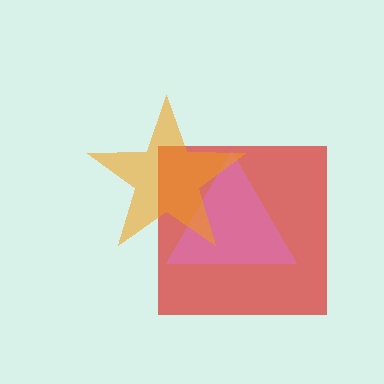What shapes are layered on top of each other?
The layered shapes are: a red square, a pink triangle, an orange star.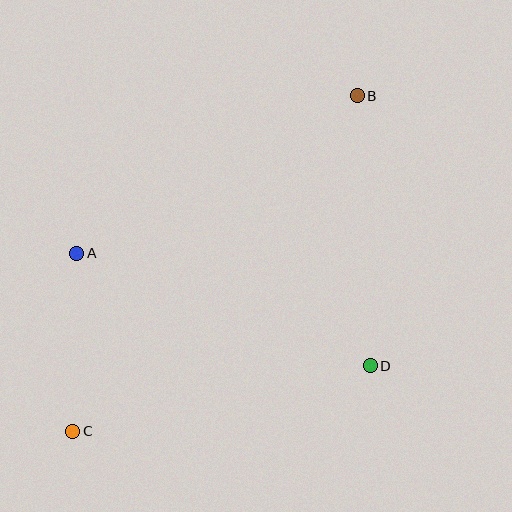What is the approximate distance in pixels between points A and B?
The distance between A and B is approximately 322 pixels.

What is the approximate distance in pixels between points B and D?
The distance between B and D is approximately 270 pixels.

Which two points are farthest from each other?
Points B and C are farthest from each other.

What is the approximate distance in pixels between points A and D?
The distance between A and D is approximately 314 pixels.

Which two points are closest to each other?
Points A and C are closest to each other.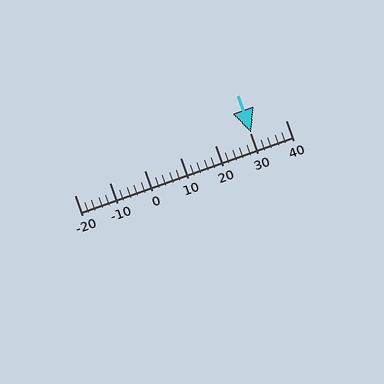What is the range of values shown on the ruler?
The ruler shows values from -20 to 40.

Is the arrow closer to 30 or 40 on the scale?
The arrow is closer to 30.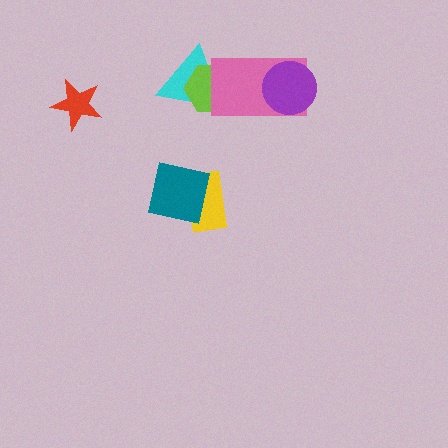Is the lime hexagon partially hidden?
Yes, it is partially covered by another shape.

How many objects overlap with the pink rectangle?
3 objects overlap with the pink rectangle.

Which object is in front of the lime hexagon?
The pink rectangle is in front of the lime hexagon.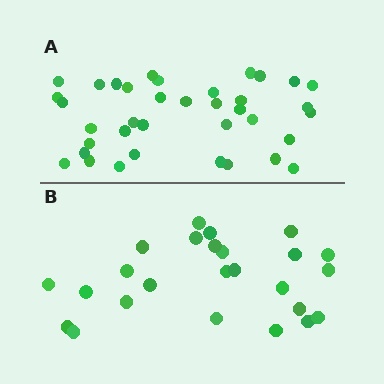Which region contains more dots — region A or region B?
Region A (the top region) has more dots.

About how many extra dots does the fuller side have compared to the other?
Region A has roughly 12 or so more dots than region B.